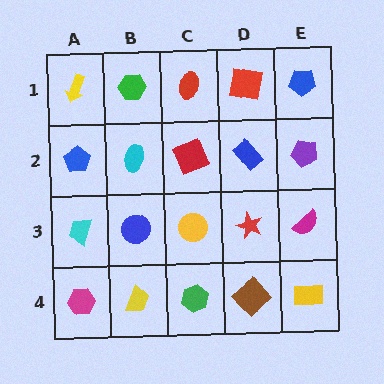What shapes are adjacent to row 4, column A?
A cyan trapezoid (row 3, column A), a yellow trapezoid (row 4, column B).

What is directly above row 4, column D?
A red star.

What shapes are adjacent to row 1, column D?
A blue rectangle (row 2, column D), a red ellipse (row 1, column C), a blue pentagon (row 1, column E).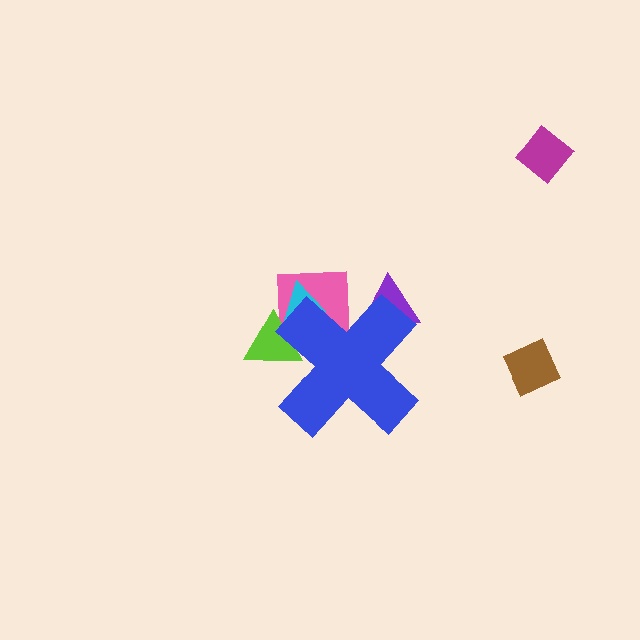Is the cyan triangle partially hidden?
Yes, the cyan triangle is partially hidden behind the blue cross.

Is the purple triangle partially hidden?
Yes, the purple triangle is partially hidden behind the blue cross.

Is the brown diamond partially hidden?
No, the brown diamond is fully visible.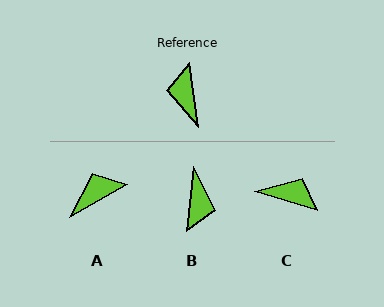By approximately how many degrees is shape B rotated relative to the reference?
Approximately 165 degrees counter-clockwise.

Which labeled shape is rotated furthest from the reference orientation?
B, about 165 degrees away.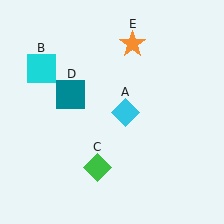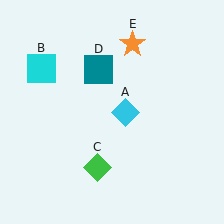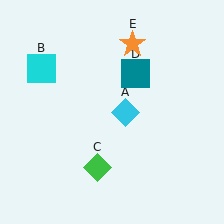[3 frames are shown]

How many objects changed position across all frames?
1 object changed position: teal square (object D).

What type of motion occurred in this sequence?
The teal square (object D) rotated clockwise around the center of the scene.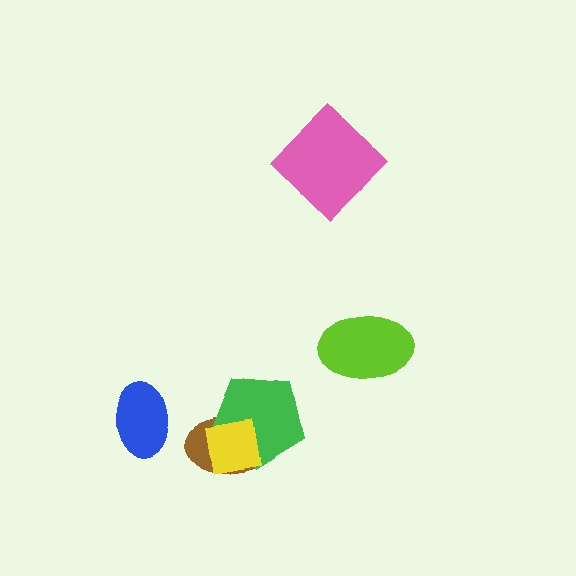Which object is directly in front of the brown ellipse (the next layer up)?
The green pentagon is directly in front of the brown ellipse.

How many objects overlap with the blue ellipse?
0 objects overlap with the blue ellipse.